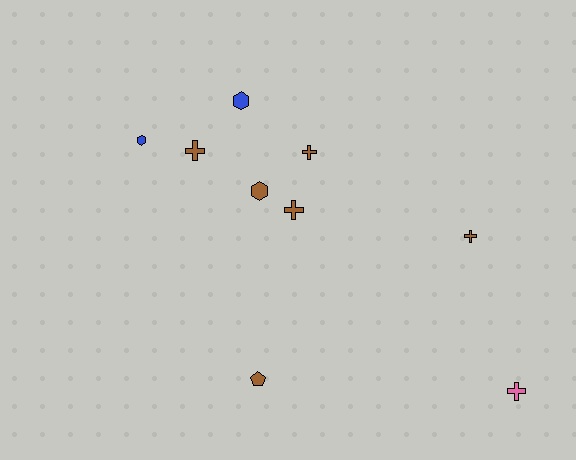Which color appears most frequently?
Brown, with 6 objects.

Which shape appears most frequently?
Cross, with 5 objects.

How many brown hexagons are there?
There is 1 brown hexagon.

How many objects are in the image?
There are 9 objects.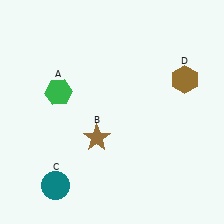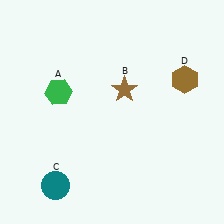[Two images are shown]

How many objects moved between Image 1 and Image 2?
1 object moved between the two images.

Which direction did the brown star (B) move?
The brown star (B) moved up.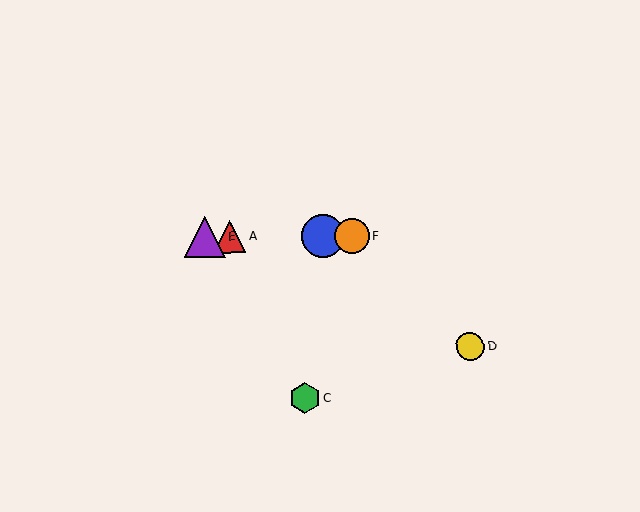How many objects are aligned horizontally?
4 objects (A, B, E, F) are aligned horizontally.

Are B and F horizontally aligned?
Yes, both are at y≈236.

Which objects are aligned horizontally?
Objects A, B, E, F are aligned horizontally.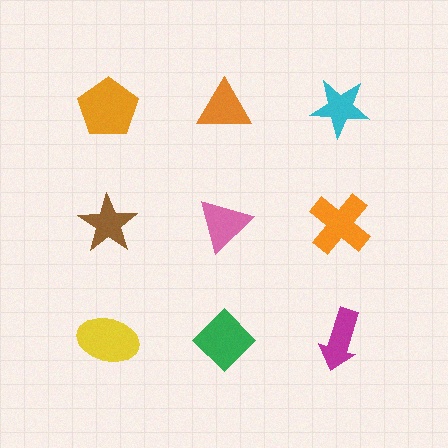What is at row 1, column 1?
An orange pentagon.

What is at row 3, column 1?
A yellow ellipse.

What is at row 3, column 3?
A magenta arrow.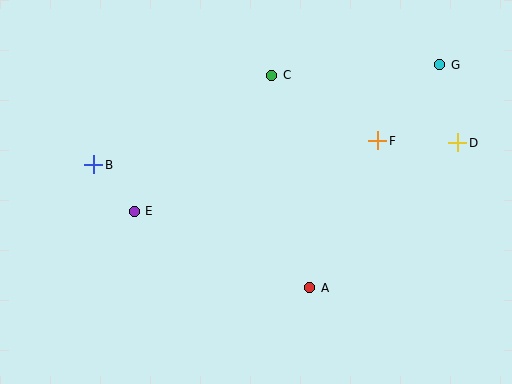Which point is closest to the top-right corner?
Point G is closest to the top-right corner.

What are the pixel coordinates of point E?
Point E is at (134, 211).